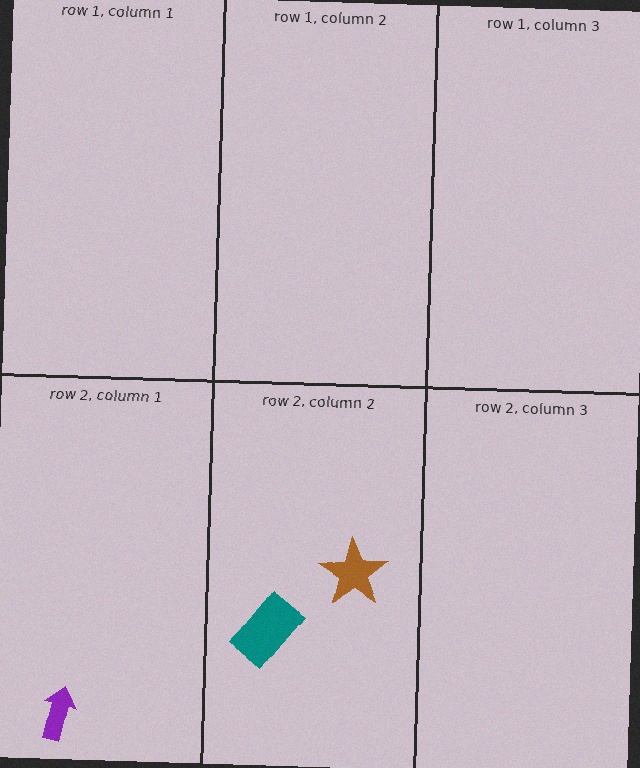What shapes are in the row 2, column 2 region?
The teal rectangle, the brown star.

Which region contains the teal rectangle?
The row 2, column 2 region.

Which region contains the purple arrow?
The row 2, column 1 region.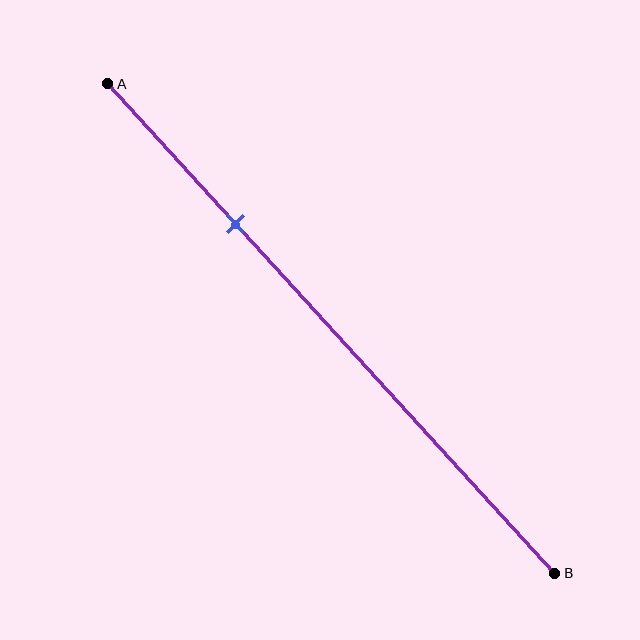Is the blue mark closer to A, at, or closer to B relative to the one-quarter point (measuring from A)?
The blue mark is closer to point B than the one-quarter point of segment AB.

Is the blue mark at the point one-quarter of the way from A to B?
No, the mark is at about 30% from A, not at the 25% one-quarter point.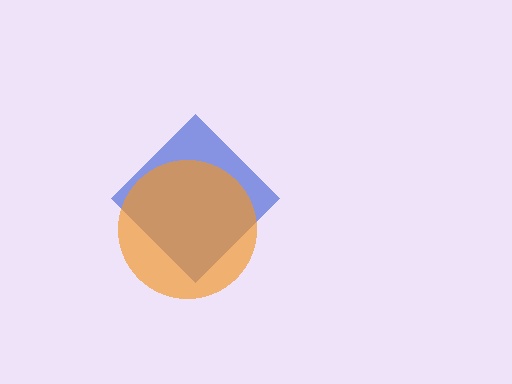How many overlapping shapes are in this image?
There are 2 overlapping shapes in the image.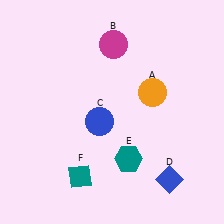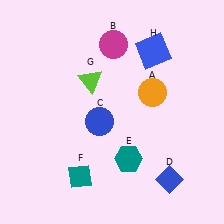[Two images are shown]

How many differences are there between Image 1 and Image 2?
There are 2 differences between the two images.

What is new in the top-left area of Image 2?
A lime triangle (G) was added in the top-left area of Image 2.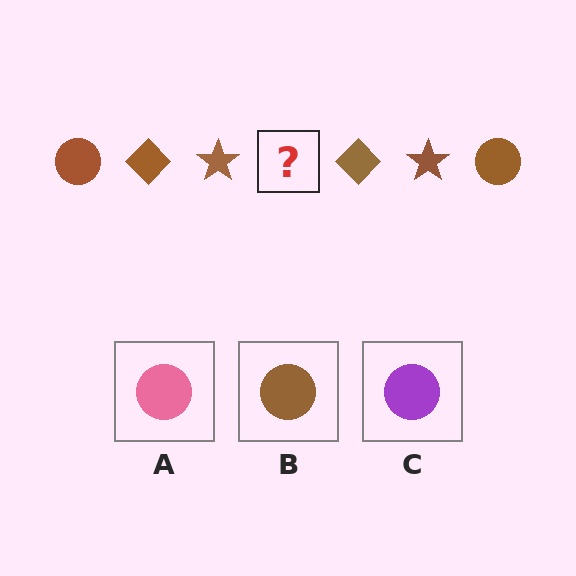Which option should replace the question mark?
Option B.